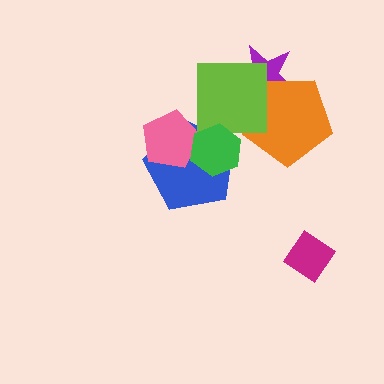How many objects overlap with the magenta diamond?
0 objects overlap with the magenta diamond.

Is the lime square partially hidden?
Yes, it is partially covered by another shape.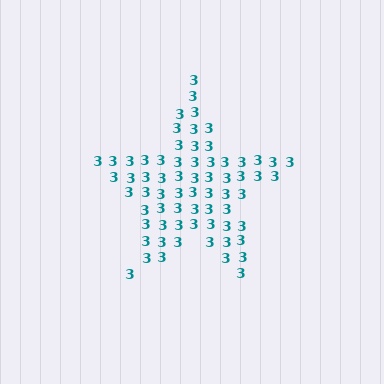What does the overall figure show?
The overall figure shows a star.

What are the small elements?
The small elements are digit 3's.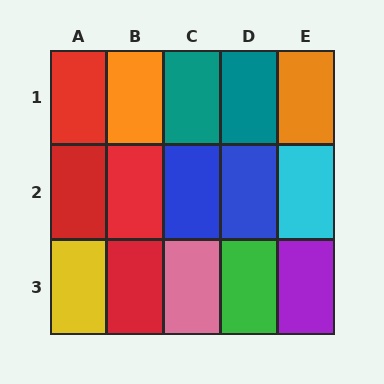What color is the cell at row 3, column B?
Red.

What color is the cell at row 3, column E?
Purple.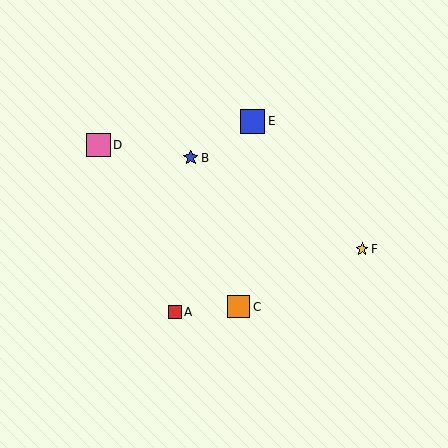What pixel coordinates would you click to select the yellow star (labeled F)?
Click at (362, 249) to select the yellow star F.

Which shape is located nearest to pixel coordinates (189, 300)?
The red square (labeled A) at (175, 312) is nearest to that location.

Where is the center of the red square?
The center of the red square is at (175, 312).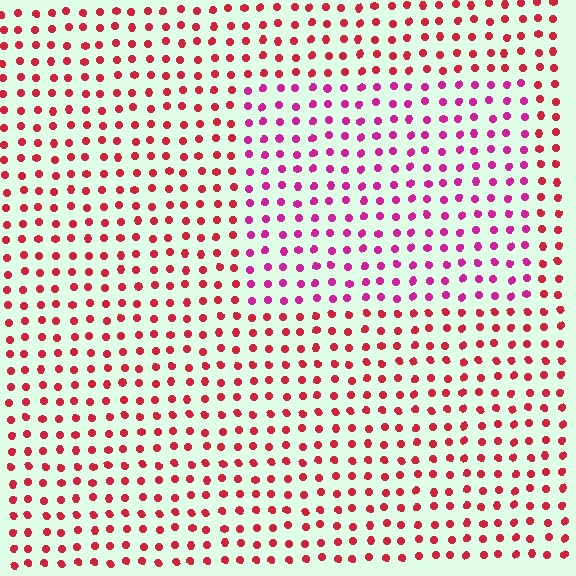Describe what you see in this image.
The image is filled with small red elements in a uniform arrangement. A rectangle-shaped region is visible where the elements are tinted to a slightly different hue, forming a subtle color boundary.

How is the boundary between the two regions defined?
The boundary is defined purely by a slight shift in hue (about 34 degrees). Spacing, size, and orientation are identical on both sides.